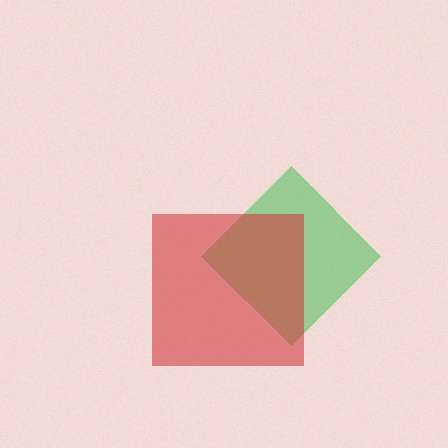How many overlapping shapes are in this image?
There are 2 overlapping shapes in the image.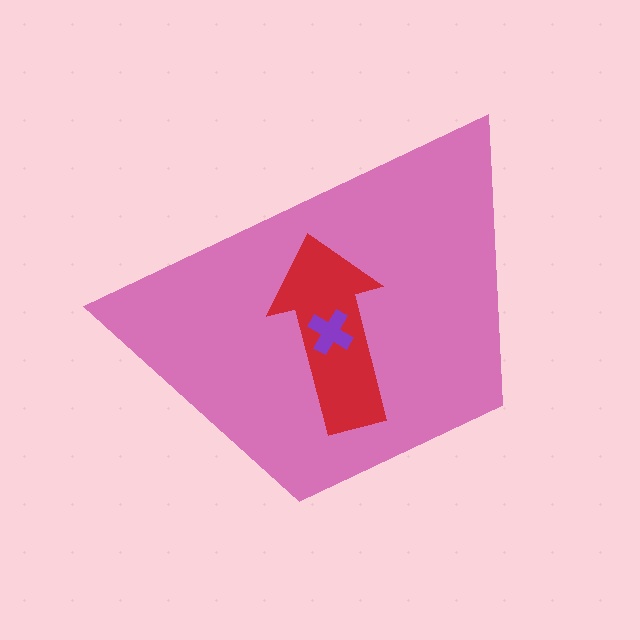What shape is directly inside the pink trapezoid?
The red arrow.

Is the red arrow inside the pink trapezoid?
Yes.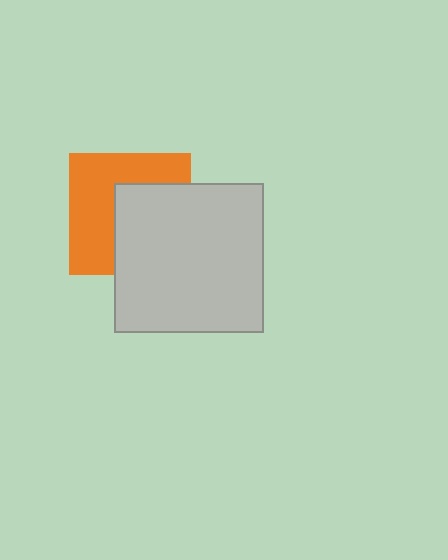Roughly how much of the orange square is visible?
About half of it is visible (roughly 52%).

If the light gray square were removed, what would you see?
You would see the complete orange square.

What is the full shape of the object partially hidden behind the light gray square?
The partially hidden object is an orange square.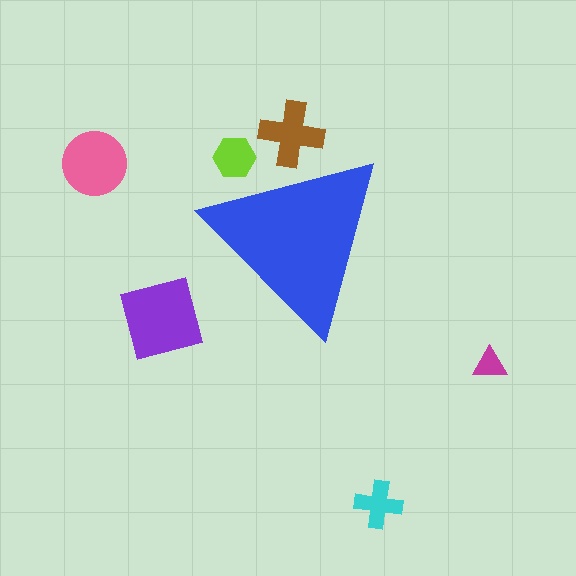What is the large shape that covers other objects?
A blue triangle.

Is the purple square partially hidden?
No, the purple square is fully visible.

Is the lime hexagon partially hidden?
Yes, the lime hexagon is partially hidden behind the blue triangle.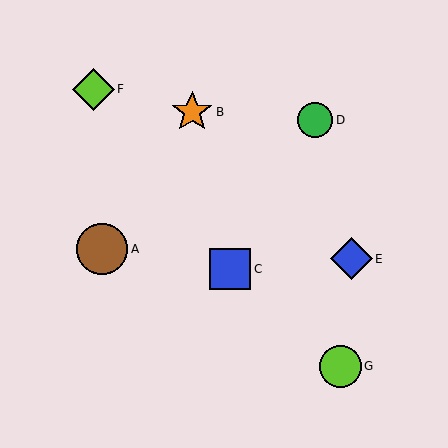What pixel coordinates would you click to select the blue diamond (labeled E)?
Click at (351, 259) to select the blue diamond E.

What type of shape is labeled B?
Shape B is an orange star.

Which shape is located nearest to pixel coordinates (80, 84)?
The lime diamond (labeled F) at (93, 89) is nearest to that location.